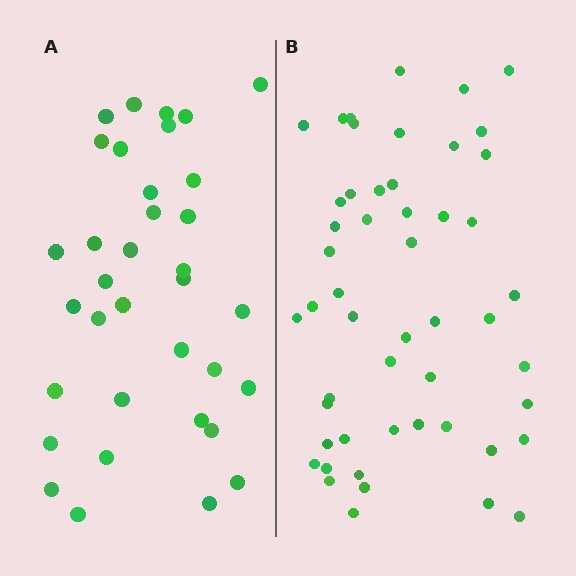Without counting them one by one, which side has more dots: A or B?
Region B (the right region) has more dots.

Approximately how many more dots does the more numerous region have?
Region B has approximately 15 more dots than region A.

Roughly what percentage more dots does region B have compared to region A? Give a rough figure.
About 45% more.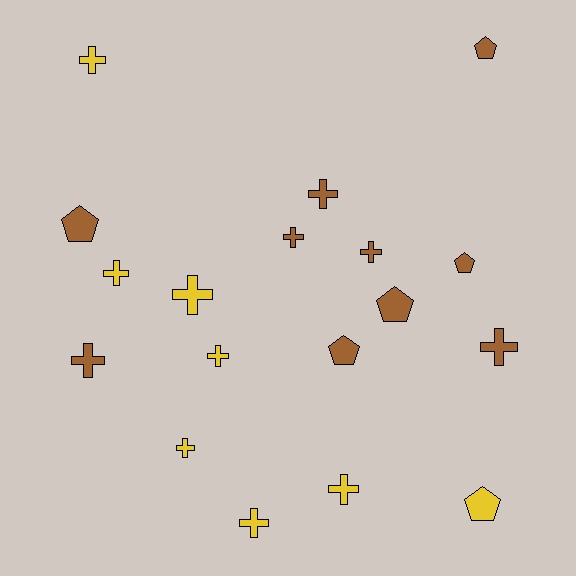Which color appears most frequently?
Brown, with 10 objects.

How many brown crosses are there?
There are 5 brown crosses.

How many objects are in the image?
There are 18 objects.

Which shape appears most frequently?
Cross, with 12 objects.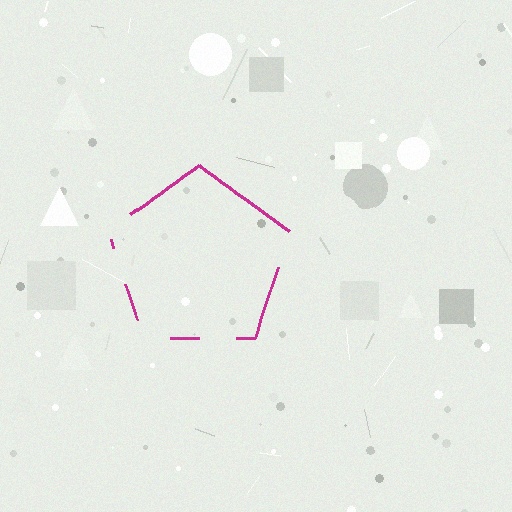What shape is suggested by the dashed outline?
The dashed outline suggests a pentagon.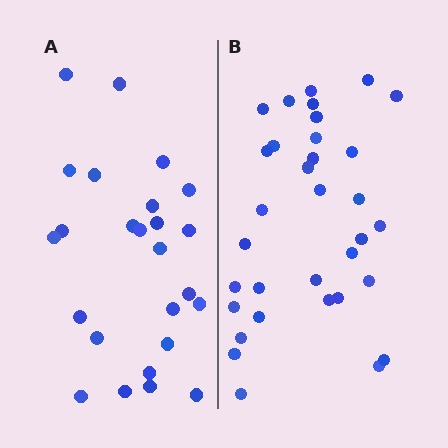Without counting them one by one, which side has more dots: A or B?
Region B (the right region) has more dots.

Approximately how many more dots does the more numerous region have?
Region B has roughly 8 or so more dots than region A.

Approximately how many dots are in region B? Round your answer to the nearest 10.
About 30 dots. (The exact count is 33, which rounds to 30.)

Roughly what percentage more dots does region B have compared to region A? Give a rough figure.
About 30% more.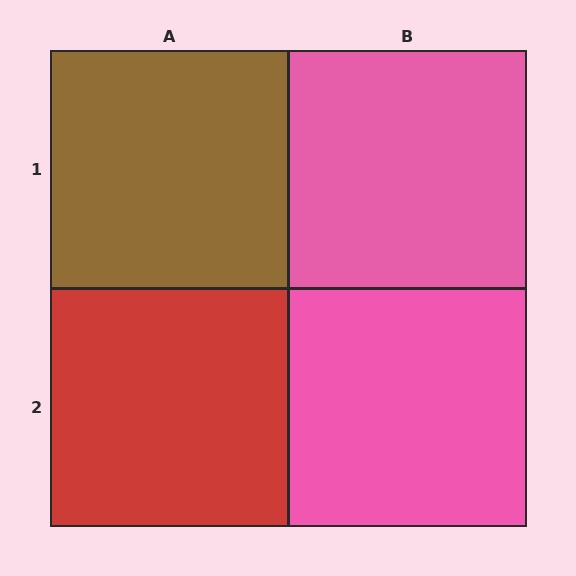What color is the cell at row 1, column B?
Pink.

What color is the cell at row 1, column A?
Brown.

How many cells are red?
1 cell is red.